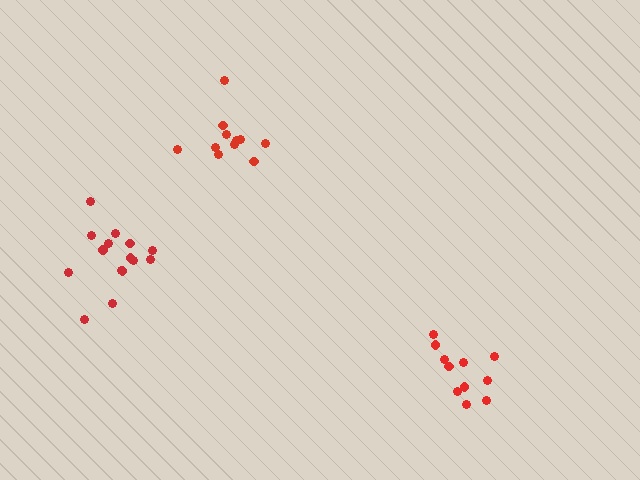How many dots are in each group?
Group 1: 15 dots, Group 2: 11 dots, Group 3: 11 dots (37 total).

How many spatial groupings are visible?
There are 3 spatial groupings.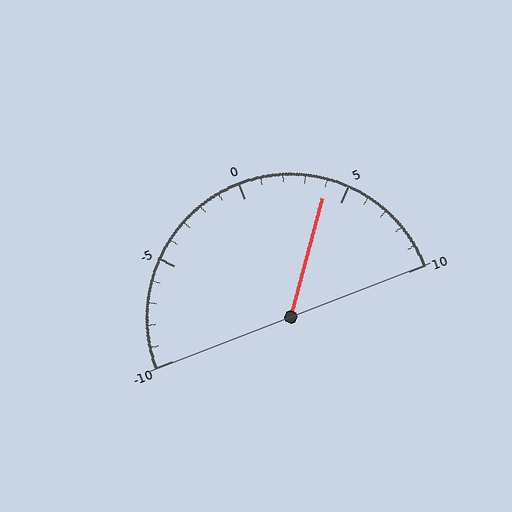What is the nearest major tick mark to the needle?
The nearest major tick mark is 5.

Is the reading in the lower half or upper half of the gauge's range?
The reading is in the upper half of the range (-10 to 10).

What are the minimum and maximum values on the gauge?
The gauge ranges from -10 to 10.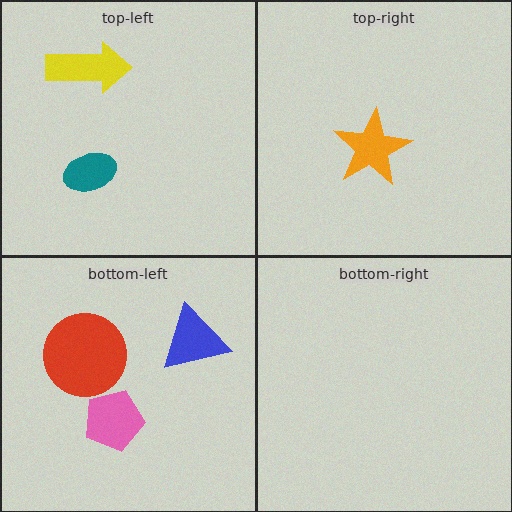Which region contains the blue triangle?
The bottom-left region.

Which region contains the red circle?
The bottom-left region.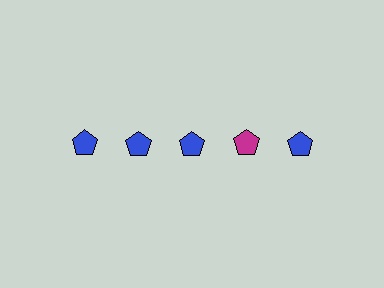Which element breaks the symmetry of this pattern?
The magenta pentagon in the top row, second from right column breaks the symmetry. All other shapes are blue pentagons.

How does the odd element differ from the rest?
It has a different color: magenta instead of blue.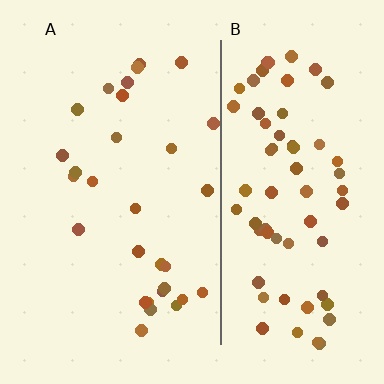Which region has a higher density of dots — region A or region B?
B (the right).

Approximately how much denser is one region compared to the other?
Approximately 2.4× — region B over region A.